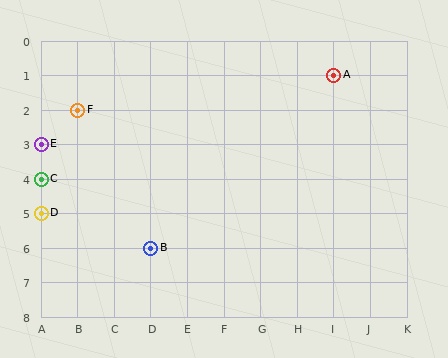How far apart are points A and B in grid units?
Points A and B are 5 columns and 5 rows apart (about 7.1 grid units diagonally).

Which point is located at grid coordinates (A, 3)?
Point E is at (A, 3).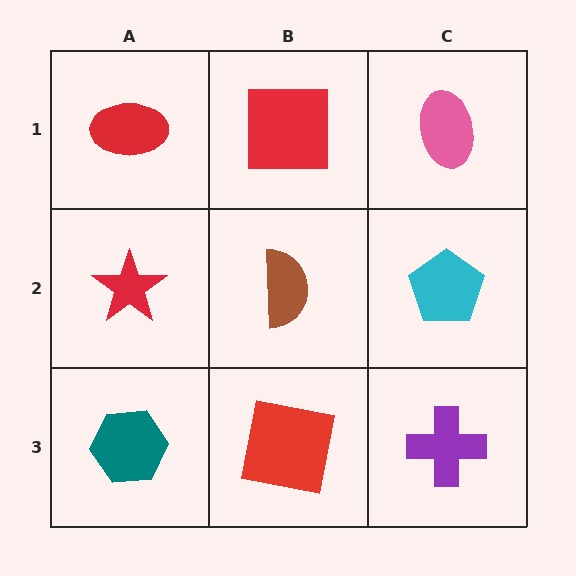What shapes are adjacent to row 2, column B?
A red square (row 1, column B), a red square (row 3, column B), a red star (row 2, column A), a cyan pentagon (row 2, column C).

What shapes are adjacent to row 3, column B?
A brown semicircle (row 2, column B), a teal hexagon (row 3, column A), a purple cross (row 3, column C).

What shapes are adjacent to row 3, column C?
A cyan pentagon (row 2, column C), a red square (row 3, column B).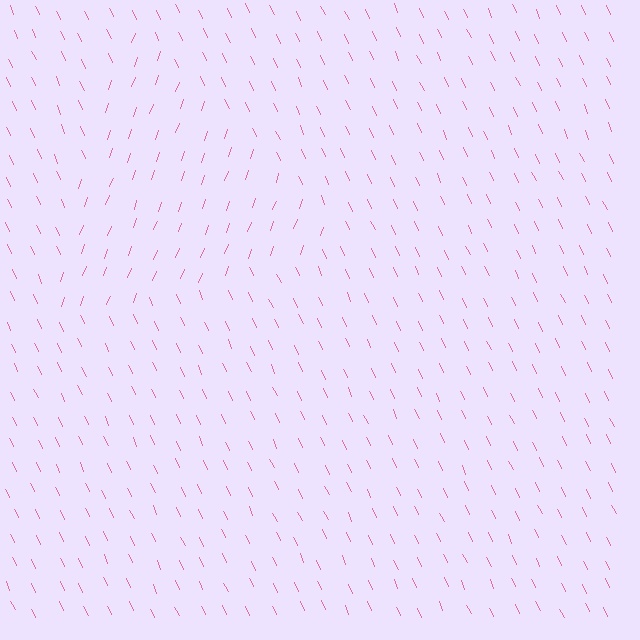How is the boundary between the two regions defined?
The boundary is defined purely by a change in line orientation (approximately 45 degrees difference). All lines are the same color and thickness.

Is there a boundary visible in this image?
Yes, there is a texture boundary formed by a change in line orientation.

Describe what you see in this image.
The image is filled with small pink line segments. A triangle region in the image has lines oriented differently from the surrounding lines, creating a visible texture boundary.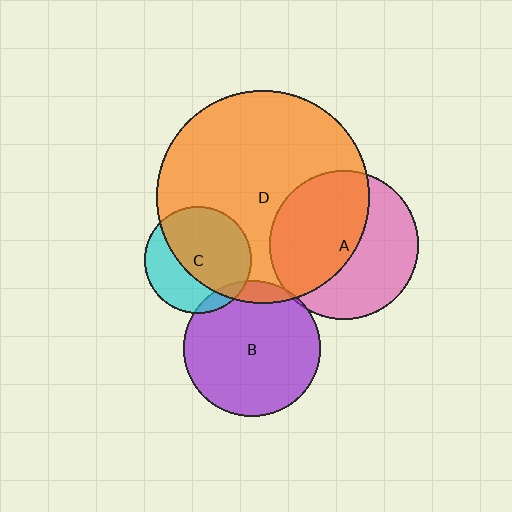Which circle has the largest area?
Circle D (orange).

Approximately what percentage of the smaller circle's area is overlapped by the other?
Approximately 10%.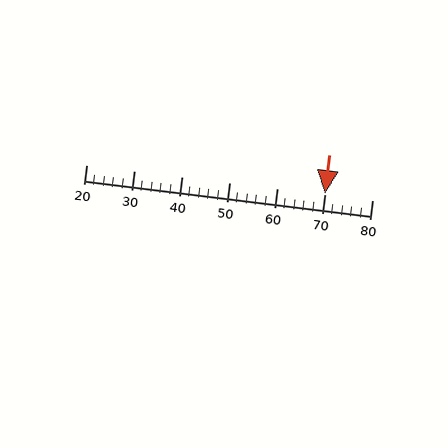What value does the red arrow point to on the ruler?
The red arrow points to approximately 70.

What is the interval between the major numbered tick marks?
The major tick marks are spaced 10 units apart.